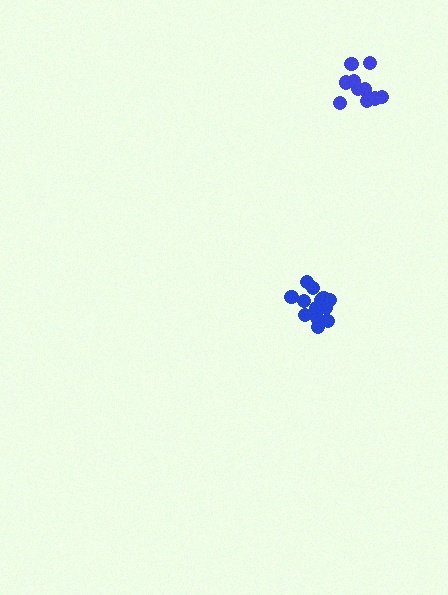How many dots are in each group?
Group 1: 10 dots, Group 2: 14 dots (24 total).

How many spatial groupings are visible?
There are 2 spatial groupings.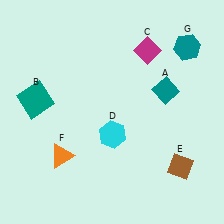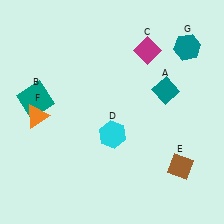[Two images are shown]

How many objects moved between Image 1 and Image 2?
1 object moved between the two images.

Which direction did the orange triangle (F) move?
The orange triangle (F) moved up.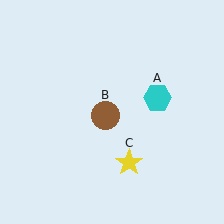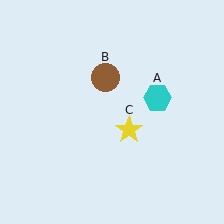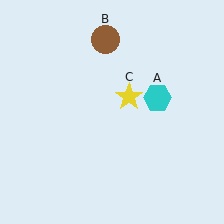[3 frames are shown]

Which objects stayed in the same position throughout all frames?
Cyan hexagon (object A) remained stationary.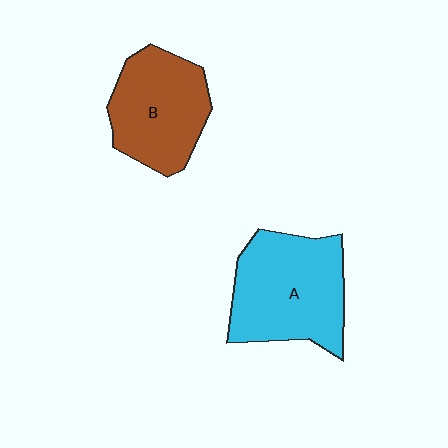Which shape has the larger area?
Shape A (cyan).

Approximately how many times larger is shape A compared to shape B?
Approximately 1.2 times.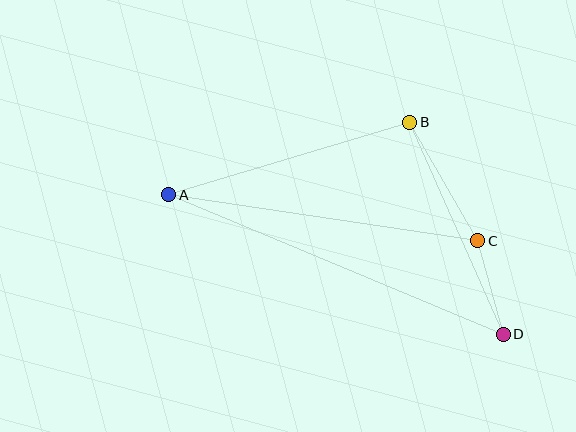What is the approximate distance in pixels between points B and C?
The distance between B and C is approximately 136 pixels.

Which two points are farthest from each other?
Points A and D are farthest from each other.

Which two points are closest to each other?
Points C and D are closest to each other.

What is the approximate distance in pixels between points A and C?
The distance between A and C is approximately 312 pixels.